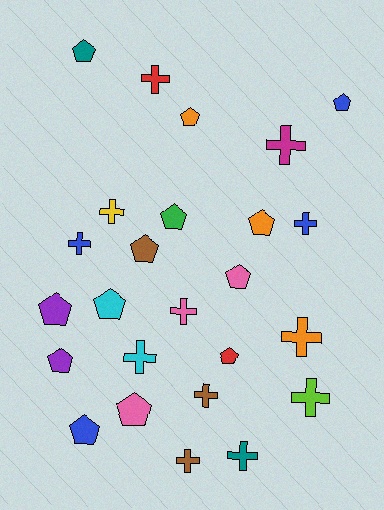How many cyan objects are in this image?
There are 2 cyan objects.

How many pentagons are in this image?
There are 13 pentagons.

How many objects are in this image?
There are 25 objects.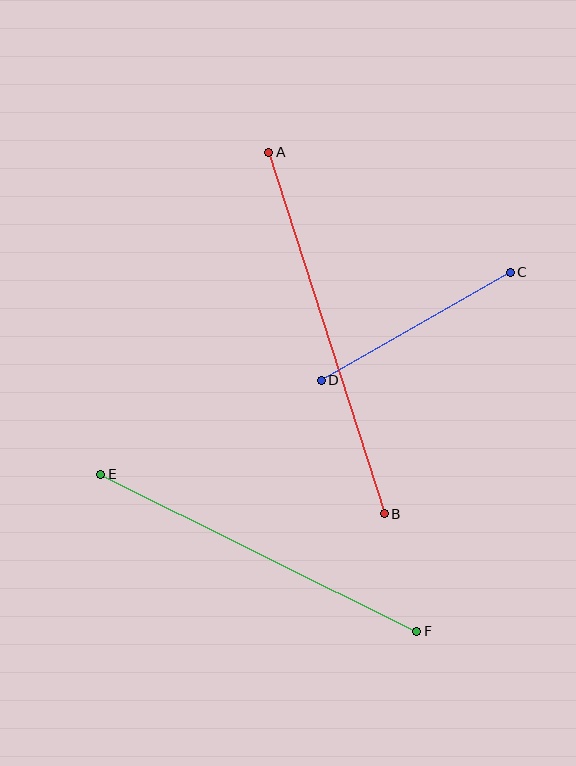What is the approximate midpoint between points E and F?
The midpoint is at approximately (259, 553) pixels.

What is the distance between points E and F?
The distance is approximately 353 pixels.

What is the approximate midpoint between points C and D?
The midpoint is at approximately (416, 326) pixels.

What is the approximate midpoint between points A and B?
The midpoint is at approximately (327, 333) pixels.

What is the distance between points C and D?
The distance is approximately 218 pixels.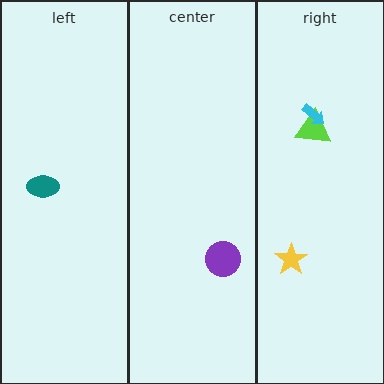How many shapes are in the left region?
1.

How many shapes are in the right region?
3.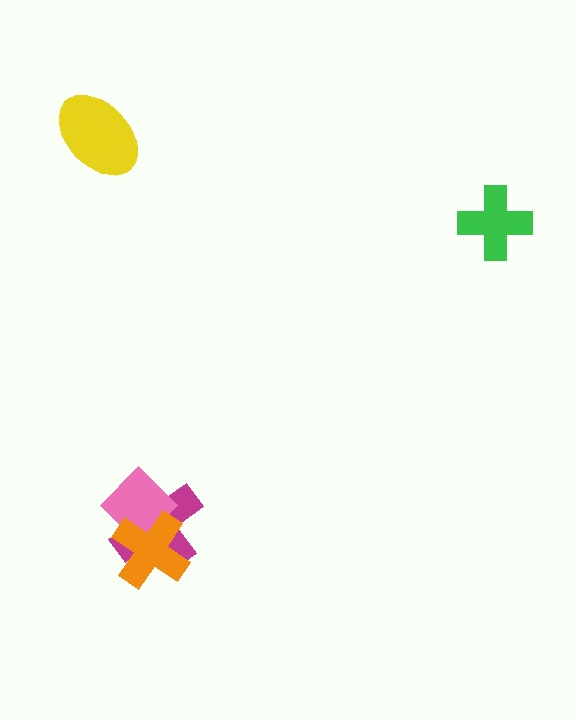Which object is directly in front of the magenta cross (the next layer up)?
The pink diamond is directly in front of the magenta cross.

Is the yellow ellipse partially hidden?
No, no other shape covers it.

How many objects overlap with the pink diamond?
2 objects overlap with the pink diamond.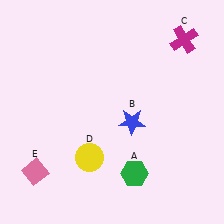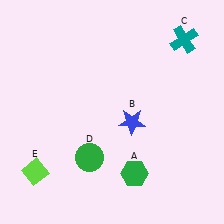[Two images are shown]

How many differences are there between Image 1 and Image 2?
There are 3 differences between the two images.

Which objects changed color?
C changed from magenta to teal. D changed from yellow to green. E changed from pink to lime.